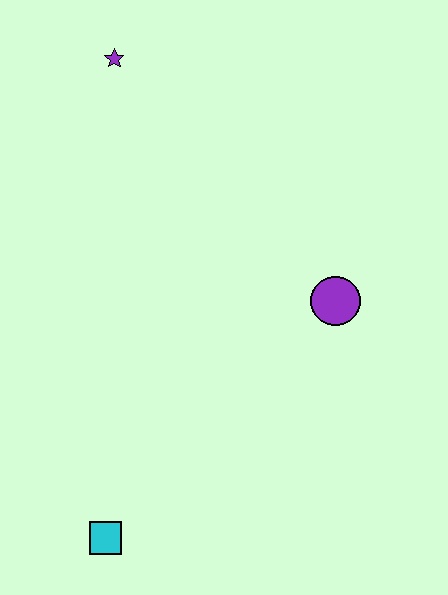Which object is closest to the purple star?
The purple circle is closest to the purple star.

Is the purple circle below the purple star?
Yes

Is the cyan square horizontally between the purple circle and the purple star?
No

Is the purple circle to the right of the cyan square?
Yes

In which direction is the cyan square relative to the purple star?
The cyan square is below the purple star.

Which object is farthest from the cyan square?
The purple star is farthest from the cyan square.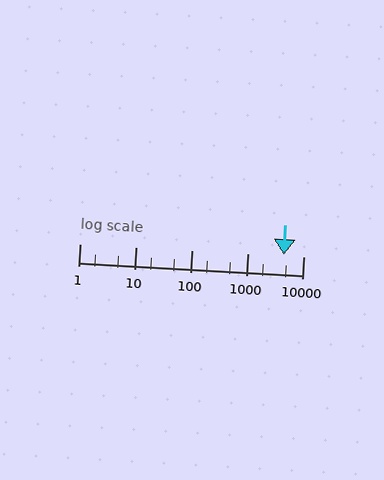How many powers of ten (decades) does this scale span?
The scale spans 4 decades, from 1 to 10000.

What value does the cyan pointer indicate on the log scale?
The pointer indicates approximately 4500.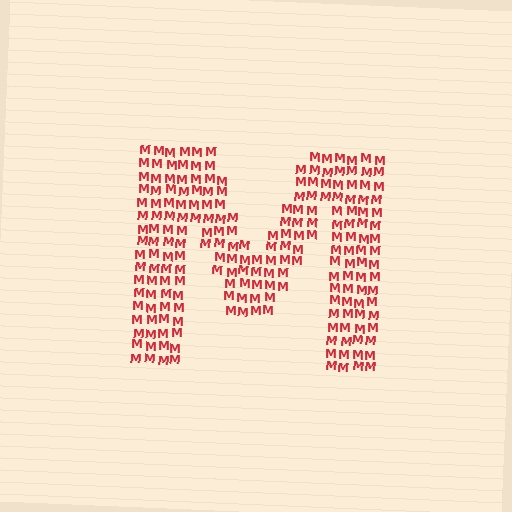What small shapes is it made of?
It is made of small letter M's.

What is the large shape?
The large shape is the letter M.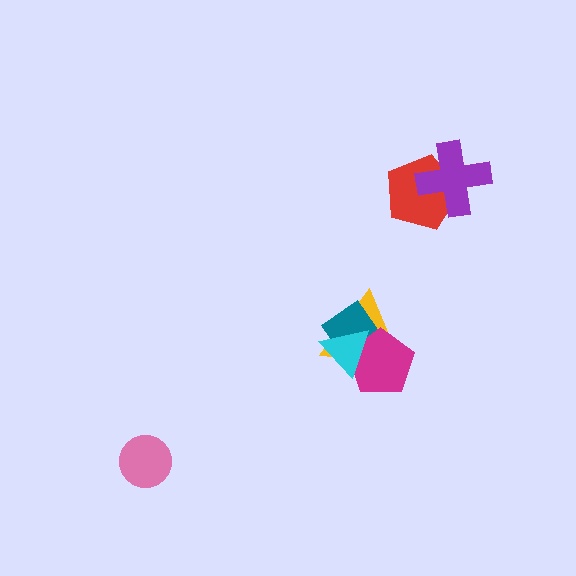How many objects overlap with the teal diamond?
3 objects overlap with the teal diamond.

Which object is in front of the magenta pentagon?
The cyan triangle is in front of the magenta pentagon.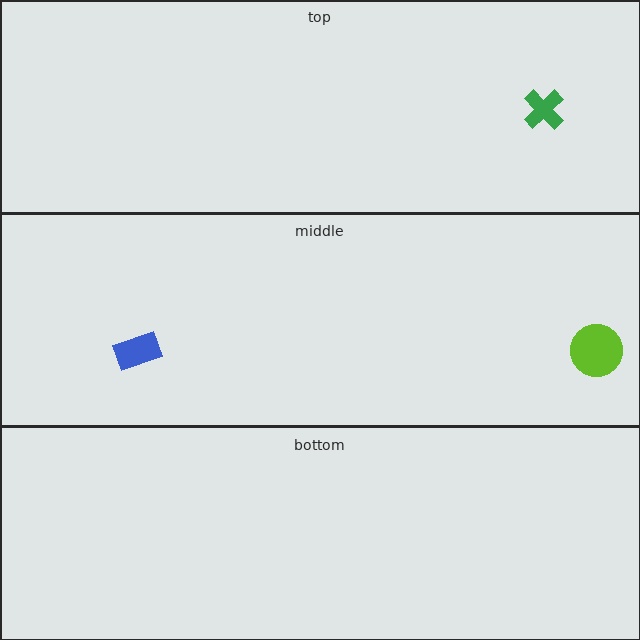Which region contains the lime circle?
The middle region.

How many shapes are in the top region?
1.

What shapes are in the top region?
The green cross.